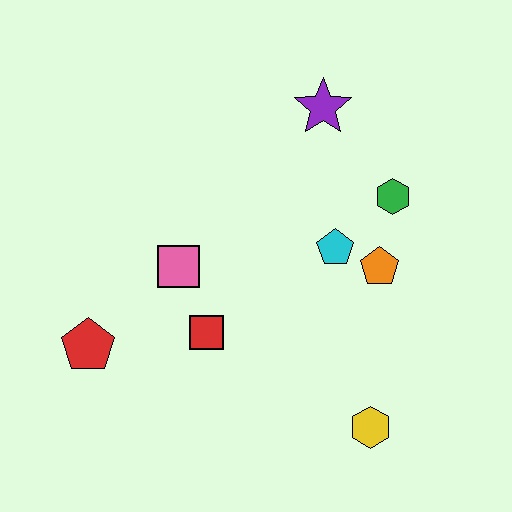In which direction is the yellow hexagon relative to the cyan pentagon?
The yellow hexagon is below the cyan pentagon.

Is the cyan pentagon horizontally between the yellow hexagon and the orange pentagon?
No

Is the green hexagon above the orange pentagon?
Yes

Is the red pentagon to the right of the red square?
No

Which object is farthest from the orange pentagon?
The red pentagon is farthest from the orange pentagon.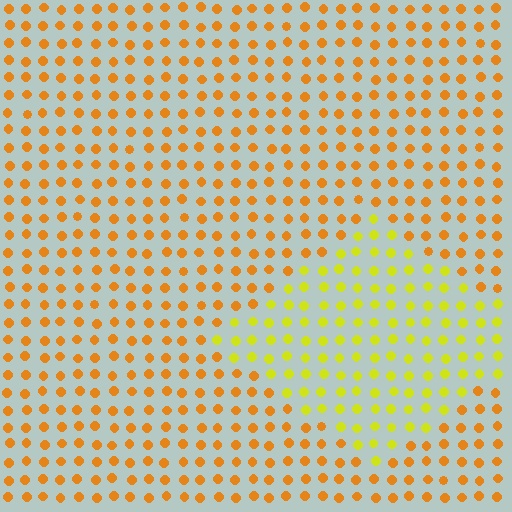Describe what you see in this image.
The image is filled with small orange elements in a uniform arrangement. A diamond-shaped region is visible where the elements are tinted to a slightly different hue, forming a subtle color boundary.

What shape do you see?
I see a diamond.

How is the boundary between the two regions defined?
The boundary is defined purely by a slight shift in hue (about 35 degrees). Spacing, size, and orientation are identical on both sides.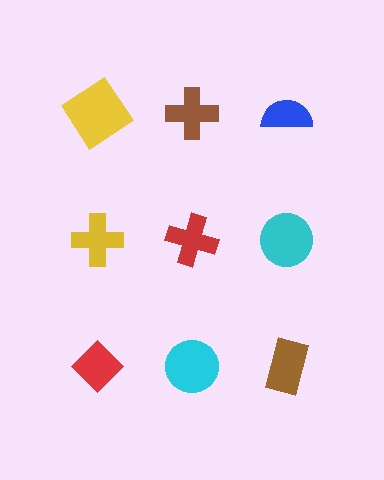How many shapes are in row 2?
3 shapes.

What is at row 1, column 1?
A yellow diamond.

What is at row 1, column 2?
A brown cross.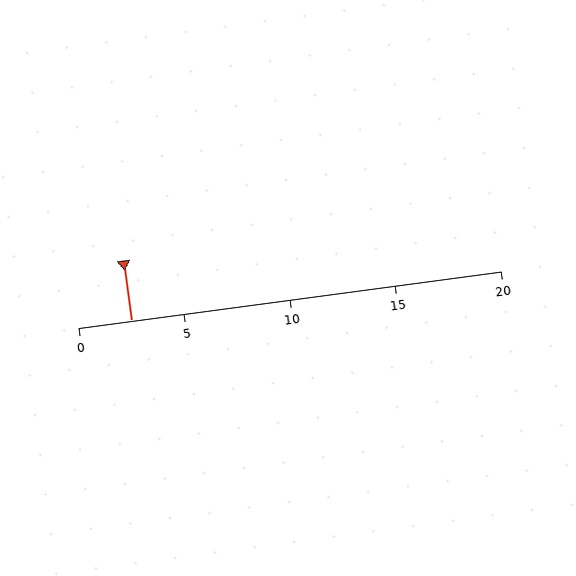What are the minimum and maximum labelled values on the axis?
The axis runs from 0 to 20.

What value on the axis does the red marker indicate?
The marker indicates approximately 2.5.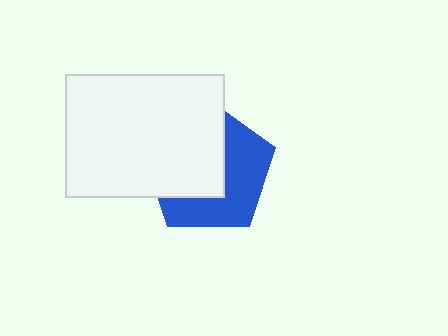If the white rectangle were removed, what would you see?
You would see the complete blue pentagon.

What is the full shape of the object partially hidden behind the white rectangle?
The partially hidden object is a blue pentagon.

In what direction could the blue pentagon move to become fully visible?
The blue pentagon could move toward the lower-right. That would shift it out from behind the white rectangle entirely.